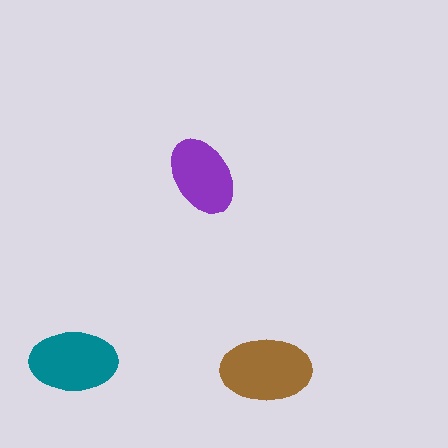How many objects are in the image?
There are 3 objects in the image.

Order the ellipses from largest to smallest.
the brown one, the teal one, the purple one.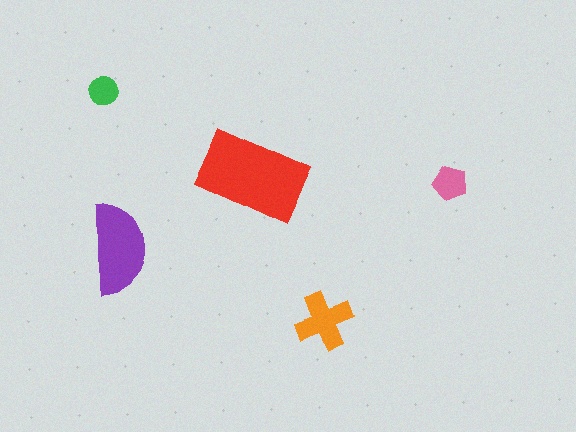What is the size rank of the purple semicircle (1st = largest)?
2nd.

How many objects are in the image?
There are 5 objects in the image.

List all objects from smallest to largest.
The green circle, the pink pentagon, the orange cross, the purple semicircle, the red rectangle.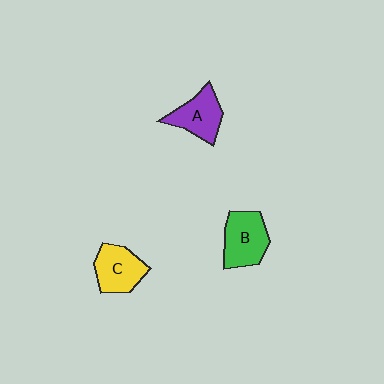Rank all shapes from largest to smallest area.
From largest to smallest: B (green), C (yellow), A (purple).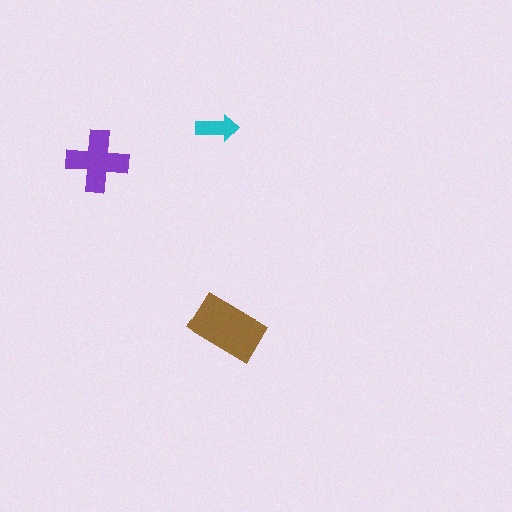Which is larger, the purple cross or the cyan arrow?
The purple cross.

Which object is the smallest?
The cyan arrow.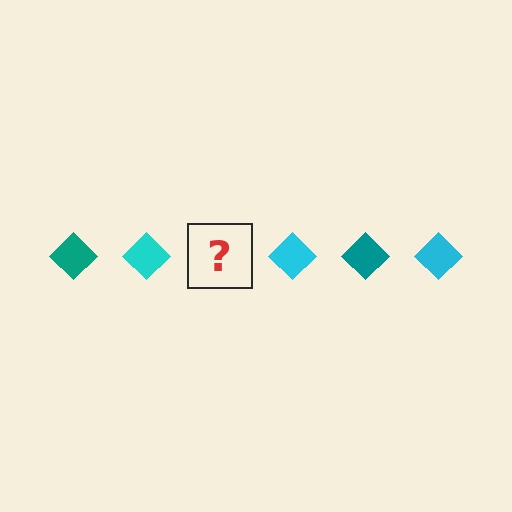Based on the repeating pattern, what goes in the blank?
The blank should be a teal diamond.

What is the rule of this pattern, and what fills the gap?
The rule is that the pattern cycles through teal, cyan diamonds. The gap should be filled with a teal diamond.